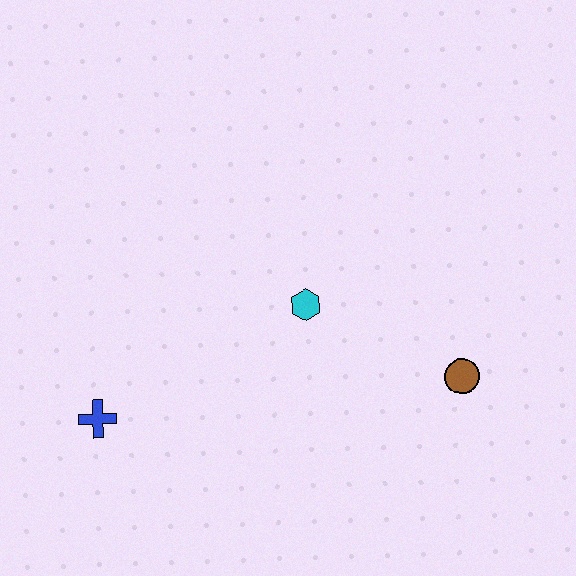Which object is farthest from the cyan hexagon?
The blue cross is farthest from the cyan hexagon.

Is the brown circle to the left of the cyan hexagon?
No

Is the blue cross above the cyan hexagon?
No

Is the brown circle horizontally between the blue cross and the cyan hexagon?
No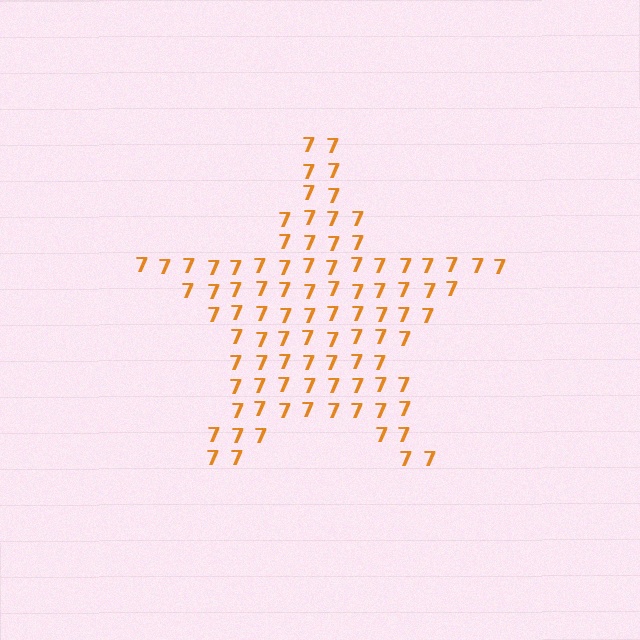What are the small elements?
The small elements are digit 7's.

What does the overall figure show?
The overall figure shows a star.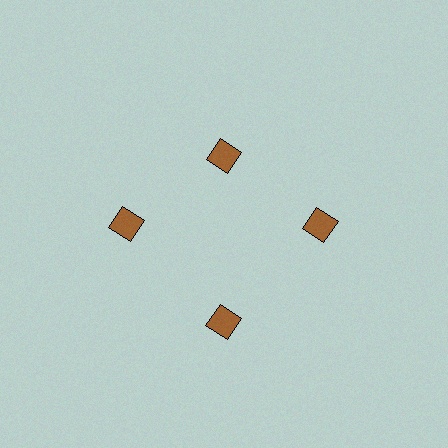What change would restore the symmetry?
The symmetry would be restored by moving it outward, back onto the ring so that all 4 squares sit at equal angles and equal distance from the center.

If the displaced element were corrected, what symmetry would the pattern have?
It would have 4-fold rotational symmetry — the pattern would map onto itself every 90 degrees.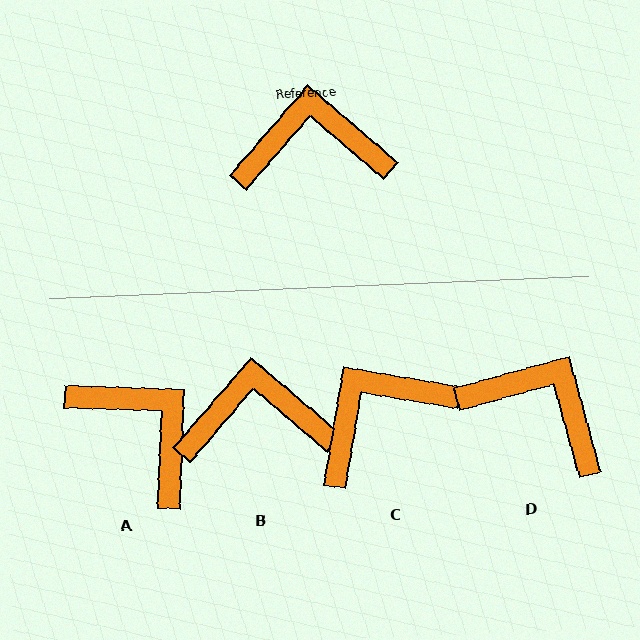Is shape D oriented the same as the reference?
No, it is off by about 34 degrees.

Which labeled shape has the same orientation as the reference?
B.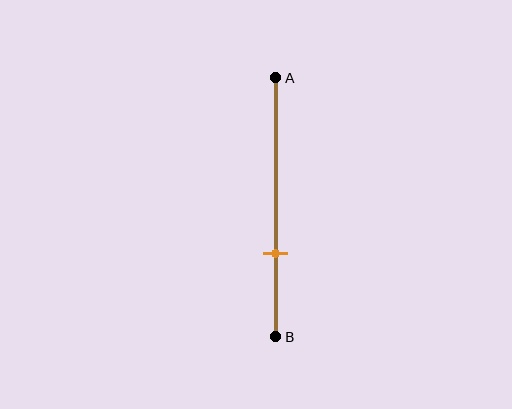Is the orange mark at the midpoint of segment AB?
No, the mark is at about 70% from A, not at the 50% midpoint.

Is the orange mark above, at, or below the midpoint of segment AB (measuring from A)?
The orange mark is below the midpoint of segment AB.